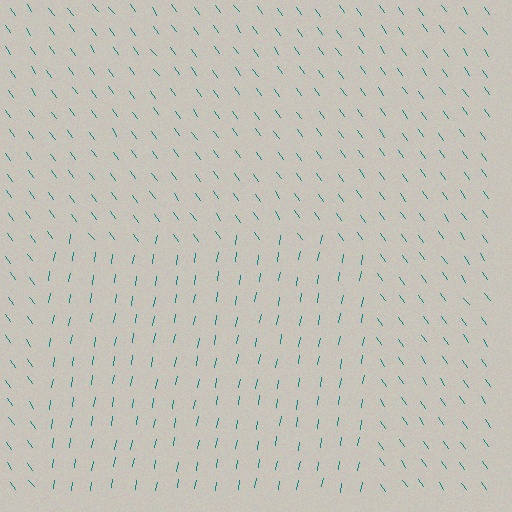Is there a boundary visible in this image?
Yes, there is a texture boundary formed by a change in line orientation.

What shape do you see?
I see a rectangle.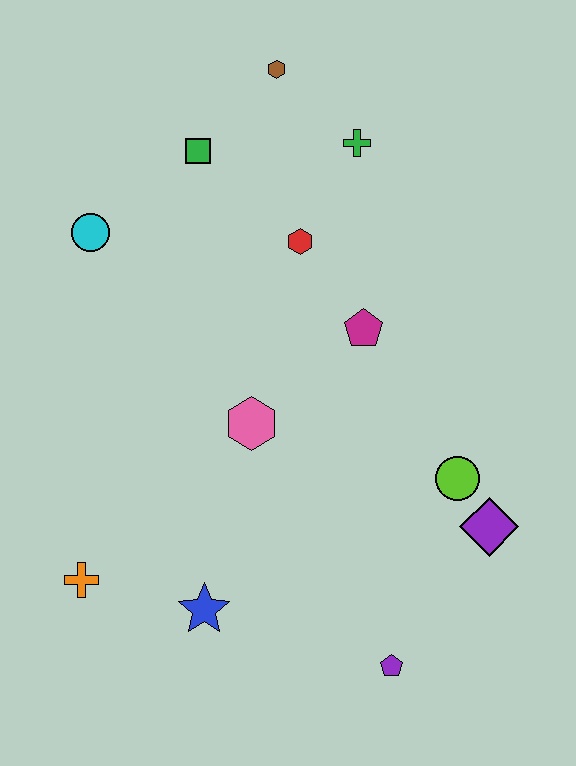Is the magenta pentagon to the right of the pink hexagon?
Yes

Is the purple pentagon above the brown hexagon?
No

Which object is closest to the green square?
The brown hexagon is closest to the green square.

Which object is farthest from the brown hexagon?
The purple pentagon is farthest from the brown hexagon.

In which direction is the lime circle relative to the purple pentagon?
The lime circle is above the purple pentagon.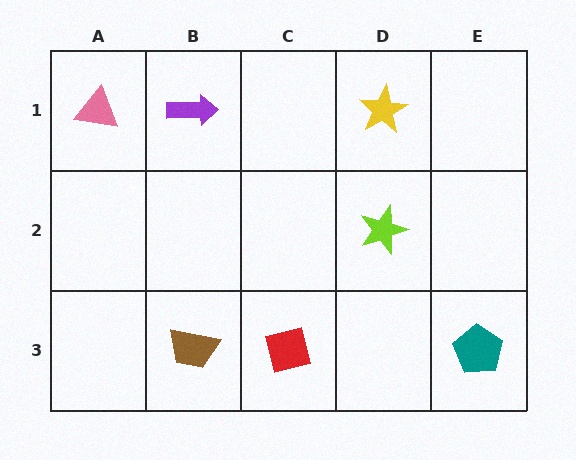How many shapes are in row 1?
3 shapes.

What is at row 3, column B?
A brown trapezoid.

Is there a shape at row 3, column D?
No, that cell is empty.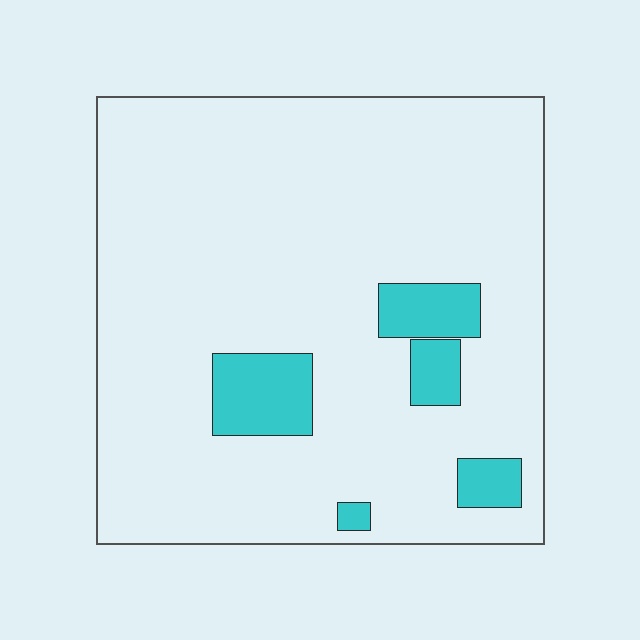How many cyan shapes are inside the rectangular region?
5.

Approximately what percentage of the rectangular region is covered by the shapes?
Approximately 10%.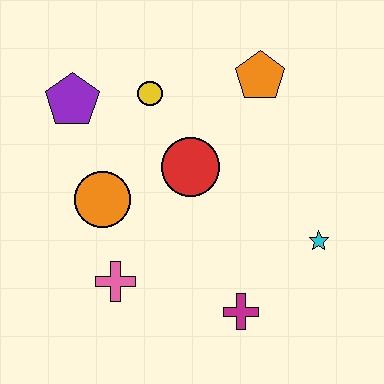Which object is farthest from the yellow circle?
The magenta cross is farthest from the yellow circle.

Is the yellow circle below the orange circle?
No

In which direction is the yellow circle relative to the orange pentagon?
The yellow circle is to the left of the orange pentagon.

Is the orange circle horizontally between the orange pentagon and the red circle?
No